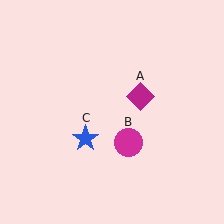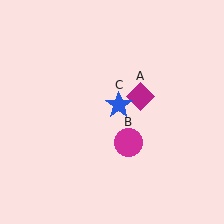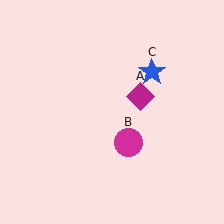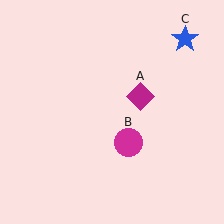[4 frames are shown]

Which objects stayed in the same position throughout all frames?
Magenta diamond (object A) and magenta circle (object B) remained stationary.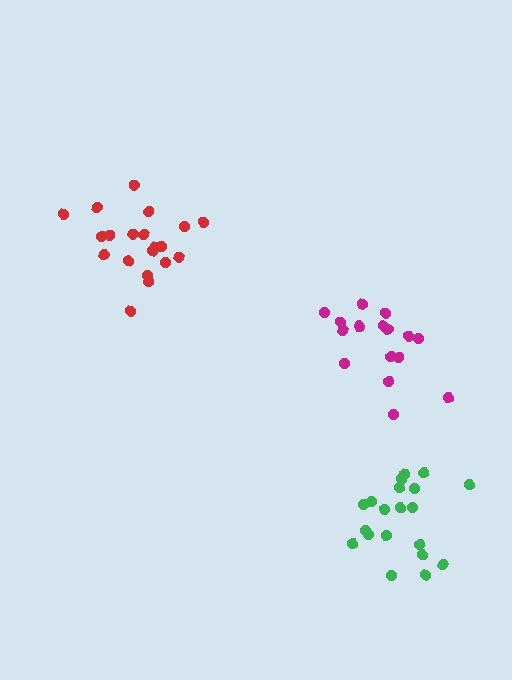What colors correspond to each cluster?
The clusters are colored: magenta, red, green.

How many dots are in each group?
Group 1: 16 dots, Group 2: 20 dots, Group 3: 20 dots (56 total).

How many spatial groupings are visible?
There are 3 spatial groupings.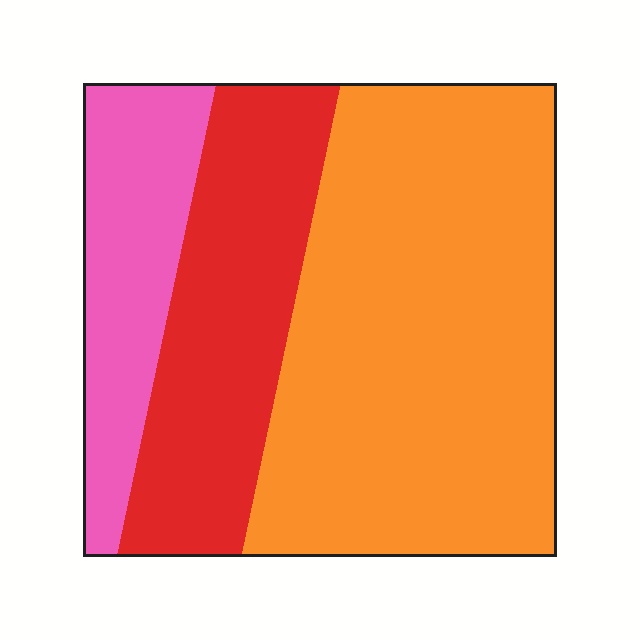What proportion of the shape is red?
Red covers about 25% of the shape.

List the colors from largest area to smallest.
From largest to smallest: orange, red, pink.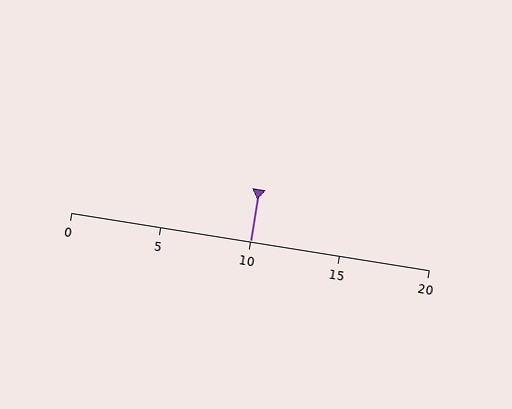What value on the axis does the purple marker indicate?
The marker indicates approximately 10.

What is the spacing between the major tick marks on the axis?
The major ticks are spaced 5 apart.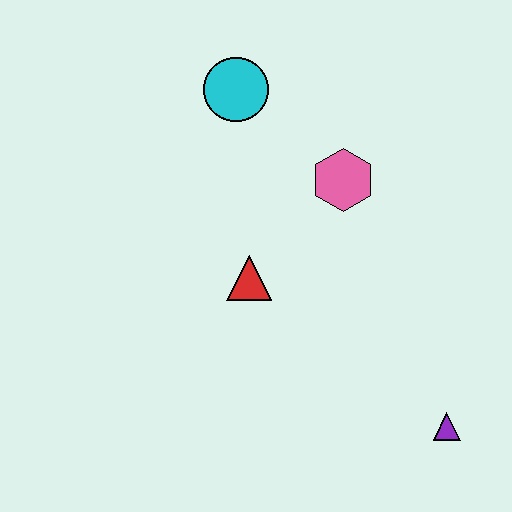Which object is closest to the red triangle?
The pink hexagon is closest to the red triangle.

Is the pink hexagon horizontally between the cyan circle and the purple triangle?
Yes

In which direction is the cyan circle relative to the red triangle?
The cyan circle is above the red triangle.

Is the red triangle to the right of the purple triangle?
No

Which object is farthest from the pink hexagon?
The purple triangle is farthest from the pink hexagon.